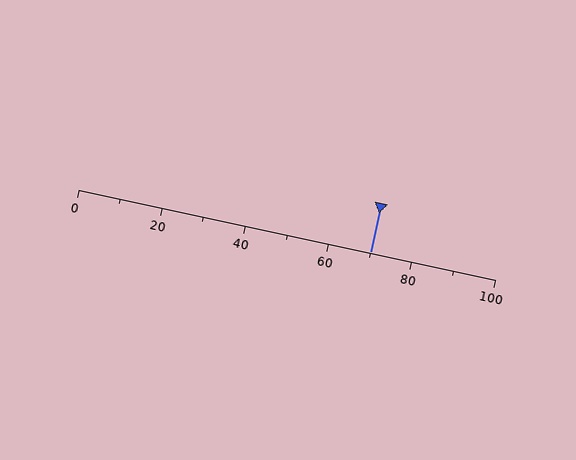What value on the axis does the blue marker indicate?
The marker indicates approximately 70.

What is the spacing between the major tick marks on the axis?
The major ticks are spaced 20 apart.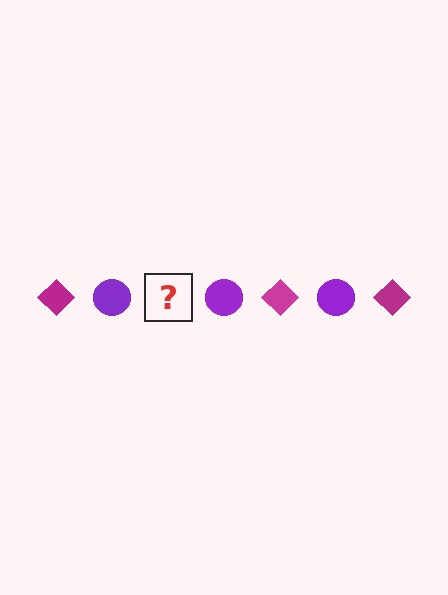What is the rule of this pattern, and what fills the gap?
The rule is that the pattern alternates between magenta diamond and purple circle. The gap should be filled with a magenta diamond.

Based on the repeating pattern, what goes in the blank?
The blank should be a magenta diamond.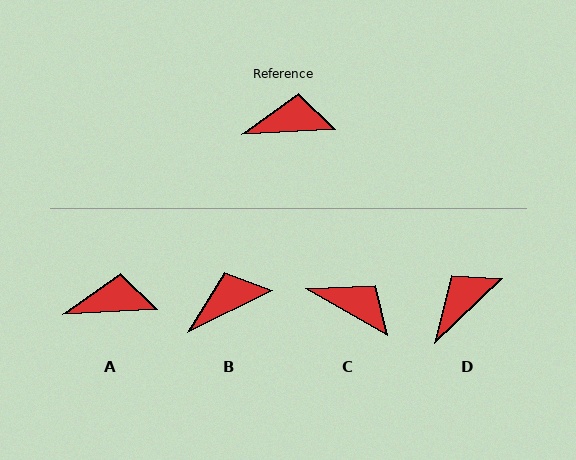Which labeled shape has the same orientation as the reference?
A.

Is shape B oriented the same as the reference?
No, it is off by about 24 degrees.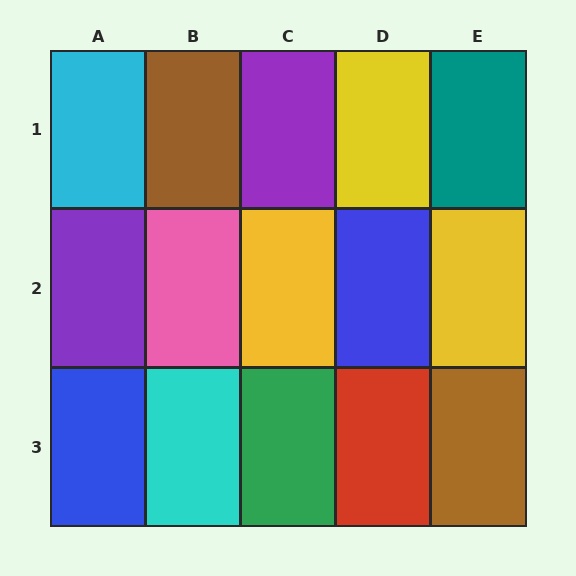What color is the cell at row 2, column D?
Blue.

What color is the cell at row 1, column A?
Cyan.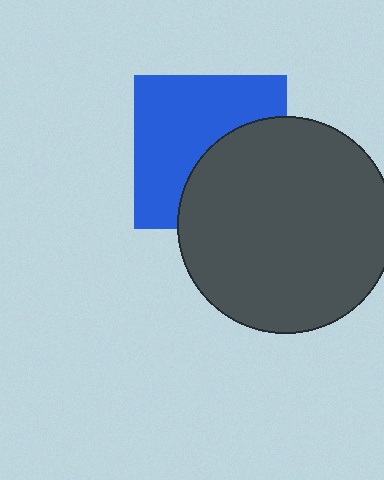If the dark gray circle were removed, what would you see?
You would see the complete blue square.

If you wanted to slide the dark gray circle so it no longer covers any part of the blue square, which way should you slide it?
Slide it toward the lower-right — that is the most direct way to separate the two shapes.